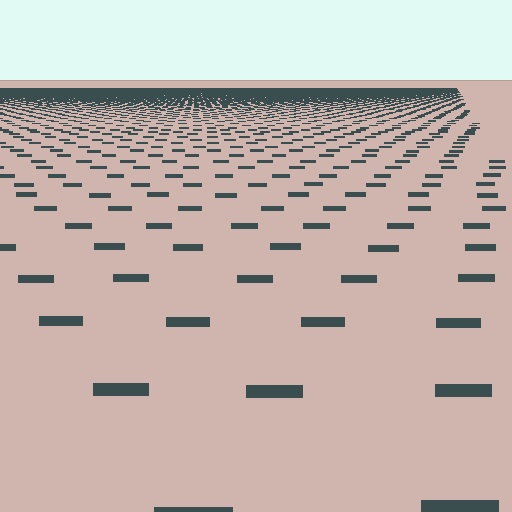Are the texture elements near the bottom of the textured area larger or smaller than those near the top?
Larger. Near the bottom, elements are closer to the viewer and appear at a bigger on-screen size.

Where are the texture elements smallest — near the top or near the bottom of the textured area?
Near the top.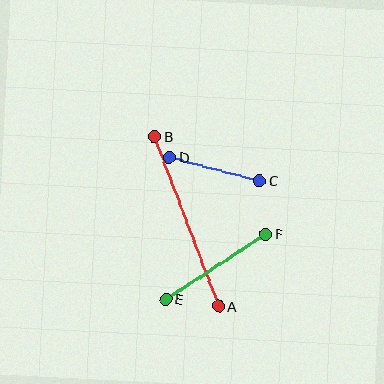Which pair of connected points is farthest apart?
Points A and B are farthest apart.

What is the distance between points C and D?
The distance is approximately 93 pixels.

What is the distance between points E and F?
The distance is approximately 119 pixels.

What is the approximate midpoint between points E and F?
The midpoint is at approximately (216, 266) pixels.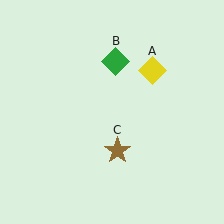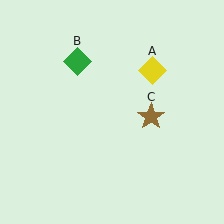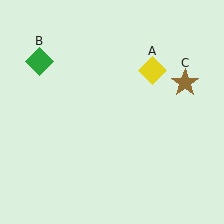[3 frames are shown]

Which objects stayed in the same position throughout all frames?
Yellow diamond (object A) remained stationary.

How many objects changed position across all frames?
2 objects changed position: green diamond (object B), brown star (object C).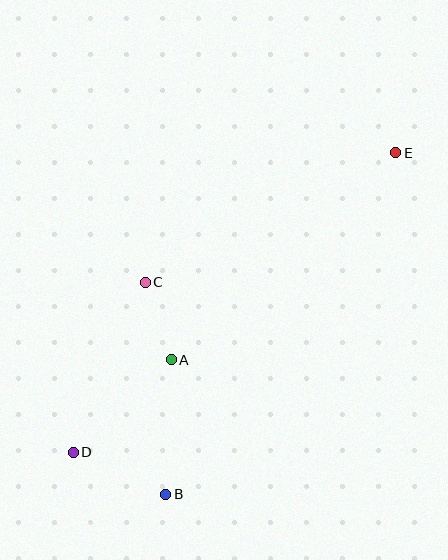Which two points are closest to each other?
Points A and C are closest to each other.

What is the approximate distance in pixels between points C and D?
The distance between C and D is approximately 185 pixels.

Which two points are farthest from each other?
Points D and E are farthest from each other.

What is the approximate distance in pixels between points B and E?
The distance between B and E is approximately 412 pixels.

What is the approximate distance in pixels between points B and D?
The distance between B and D is approximately 101 pixels.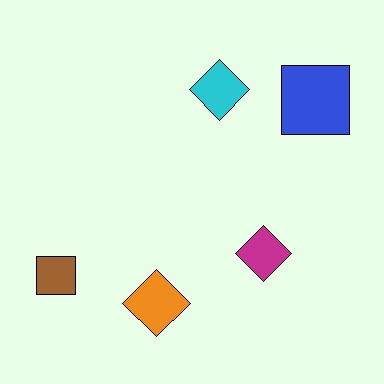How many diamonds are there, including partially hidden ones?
There are 3 diamonds.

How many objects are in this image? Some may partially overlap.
There are 5 objects.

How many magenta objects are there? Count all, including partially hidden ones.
There is 1 magenta object.